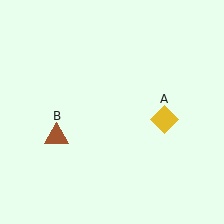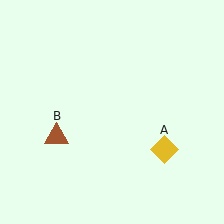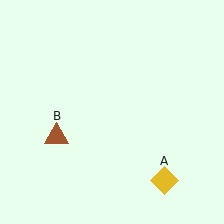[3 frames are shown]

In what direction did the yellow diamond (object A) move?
The yellow diamond (object A) moved down.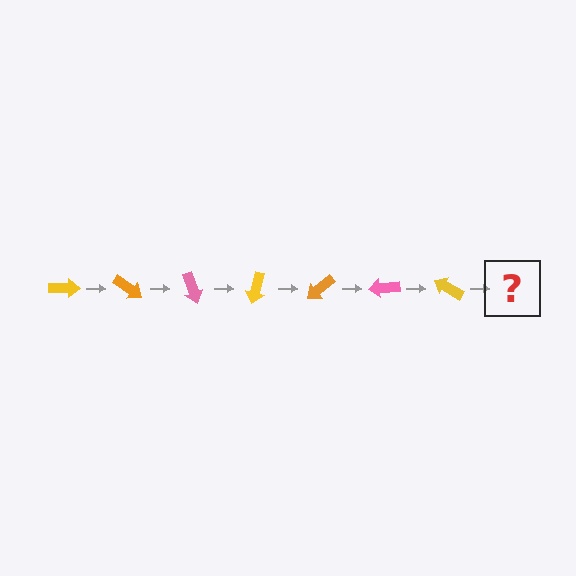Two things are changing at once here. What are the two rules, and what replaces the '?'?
The two rules are that it rotates 35 degrees each step and the color cycles through yellow, orange, and pink. The '?' should be an orange arrow, rotated 245 degrees from the start.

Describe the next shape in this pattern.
It should be an orange arrow, rotated 245 degrees from the start.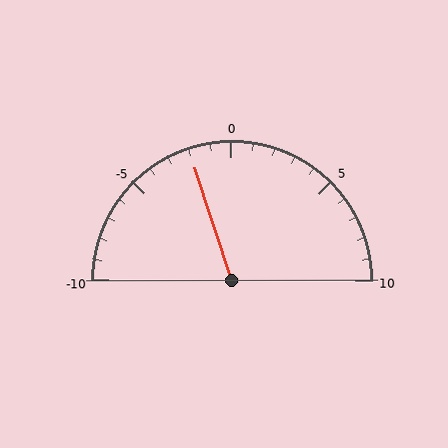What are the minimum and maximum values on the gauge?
The gauge ranges from -10 to 10.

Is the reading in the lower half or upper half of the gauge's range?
The reading is in the lower half of the range (-10 to 10).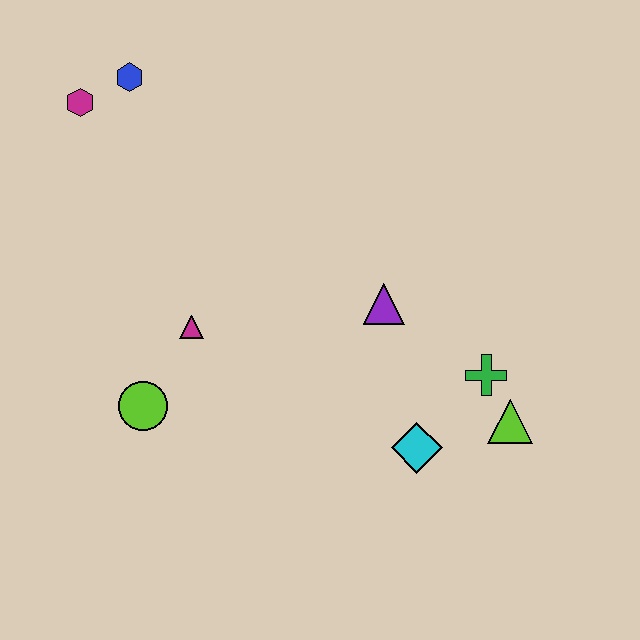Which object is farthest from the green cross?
The magenta hexagon is farthest from the green cross.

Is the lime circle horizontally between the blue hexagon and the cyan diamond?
Yes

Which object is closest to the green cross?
The lime triangle is closest to the green cross.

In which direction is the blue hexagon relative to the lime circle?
The blue hexagon is above the lime circle.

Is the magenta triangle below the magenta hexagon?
Yes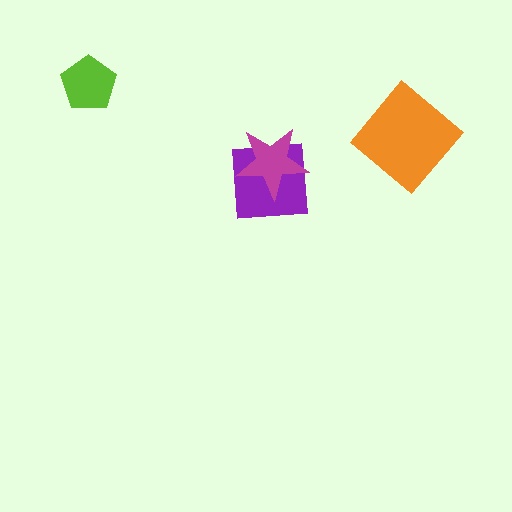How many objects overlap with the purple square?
1 object overlaps with the purple square.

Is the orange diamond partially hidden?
No, no other shape covers it.